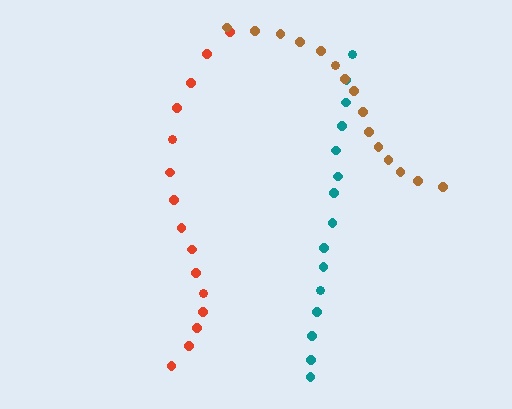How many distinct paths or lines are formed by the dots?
There are 3 distinct paths.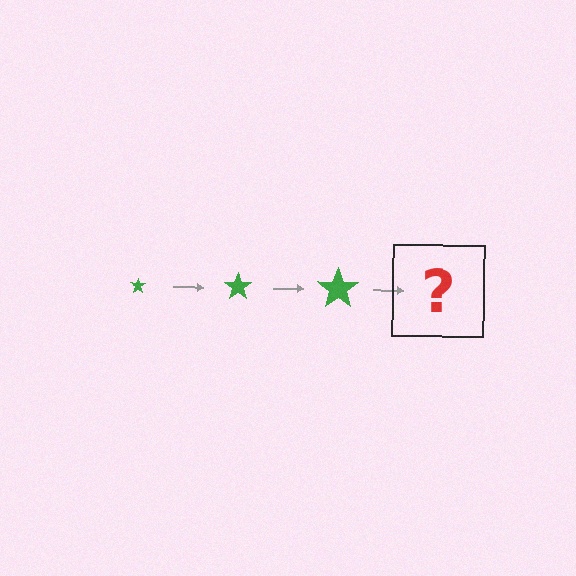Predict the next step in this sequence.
The next step is a green star, larger than the previous one.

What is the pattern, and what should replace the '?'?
The pattern is that the star gets progressively larger each step. The '?' should be a green star, larger than the previous one.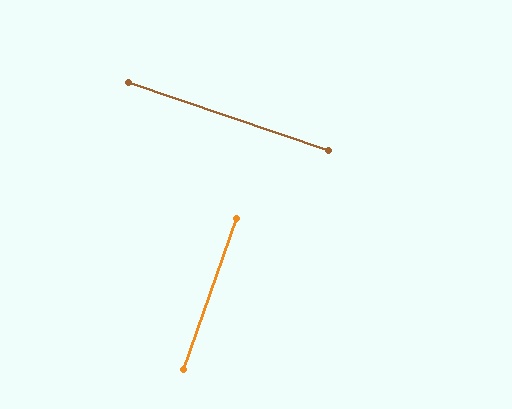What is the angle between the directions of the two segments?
Approximately 90 degrees.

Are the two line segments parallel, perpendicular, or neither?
Perpendicular — they meet at approximately 90°.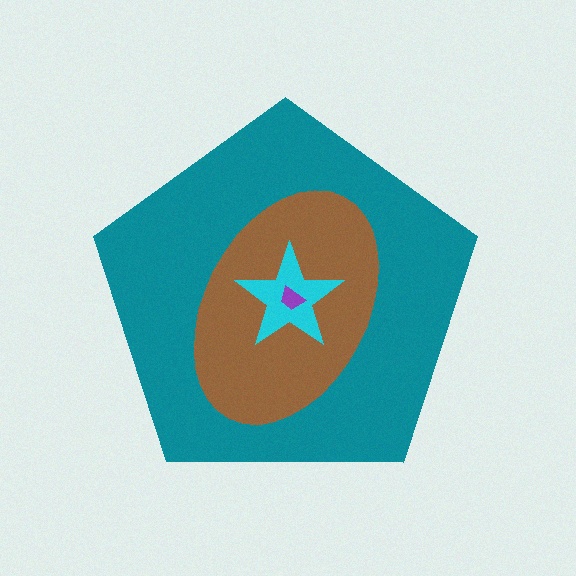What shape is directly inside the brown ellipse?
The cyan star.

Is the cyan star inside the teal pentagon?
Yes.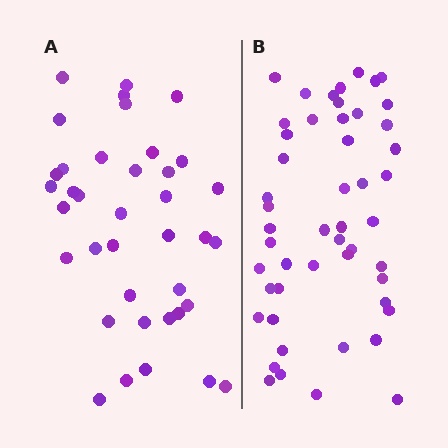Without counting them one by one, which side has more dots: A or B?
Region B (the right region) has more dots.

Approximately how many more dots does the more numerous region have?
Region B has roughly 12 or so more dots than region A.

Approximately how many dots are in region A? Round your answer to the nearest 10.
About 40 dots. (The exact count is 38, which rounds to 40.)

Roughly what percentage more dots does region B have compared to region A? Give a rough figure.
About 30% more.